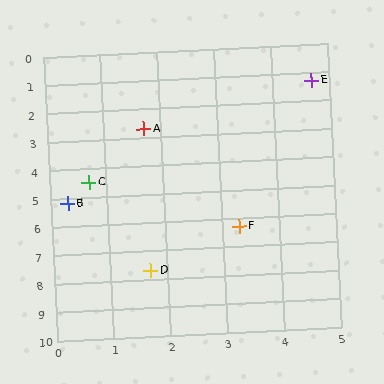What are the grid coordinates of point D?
Point D is at approximately (1.7, 7.7).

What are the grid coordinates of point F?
Point F is at approximately (3.3, 6.3).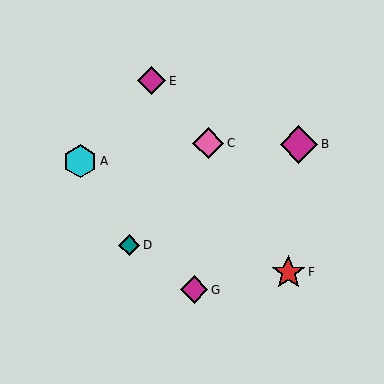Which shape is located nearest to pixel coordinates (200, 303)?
The magenta diamond (labeled G) at (194, 290) is nearest to that location.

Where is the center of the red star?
The center of the red star is at (288, 273).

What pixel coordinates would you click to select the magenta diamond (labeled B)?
Click at (299, 144) to select the magenta diamond B.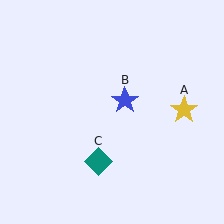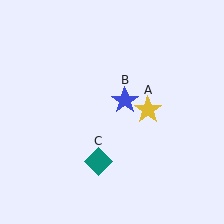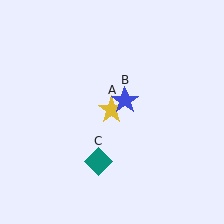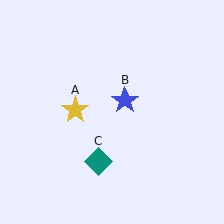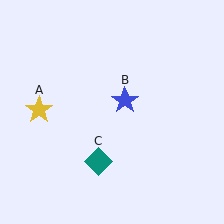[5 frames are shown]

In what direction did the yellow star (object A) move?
The yellow star (object A) moved left.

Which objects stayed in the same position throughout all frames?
Blue star (object B) and teal diamond (object C) remained stationary.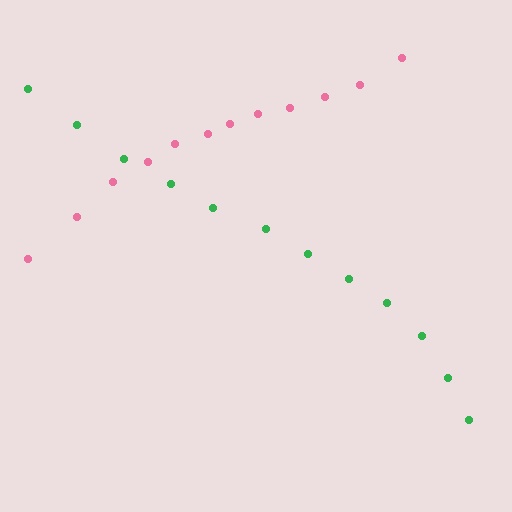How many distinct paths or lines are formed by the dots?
There are 2 distinct paths.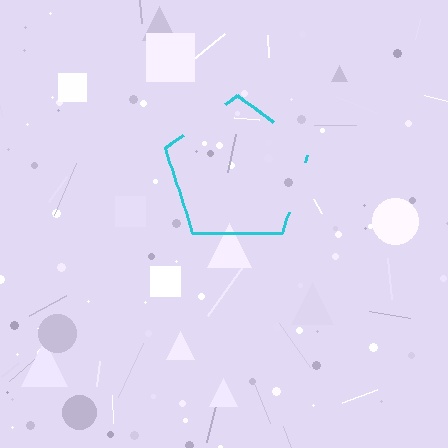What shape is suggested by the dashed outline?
The dashed outline suggests a pentagon.